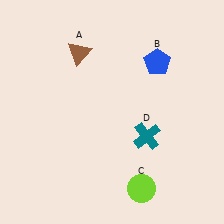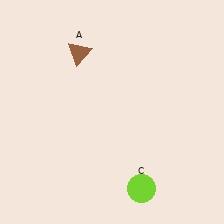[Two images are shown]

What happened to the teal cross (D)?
The teal cross (D) was removed in Image 2. It was in the bottom-right area of Image 1.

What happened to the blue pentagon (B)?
The blue pentagon (B) was removed in Image 2. It was in the top-right area of Image 1.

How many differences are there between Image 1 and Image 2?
There are 2 differences between the two images.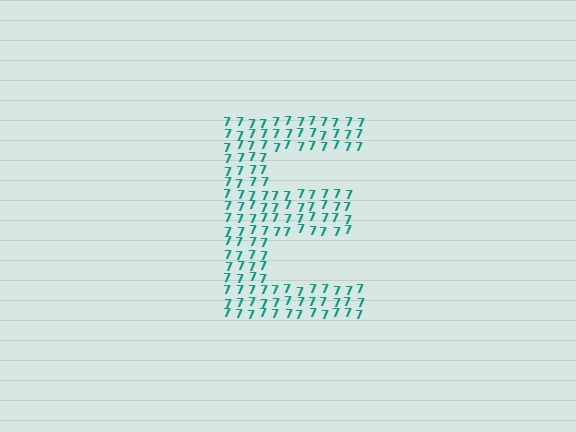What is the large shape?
The large shape is the letter E.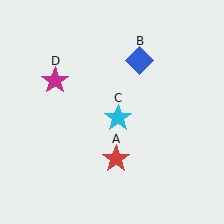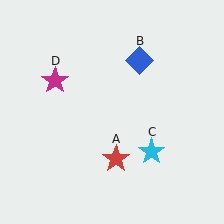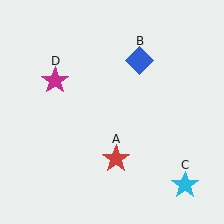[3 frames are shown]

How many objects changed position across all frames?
1 object changed position: cyan star (object C).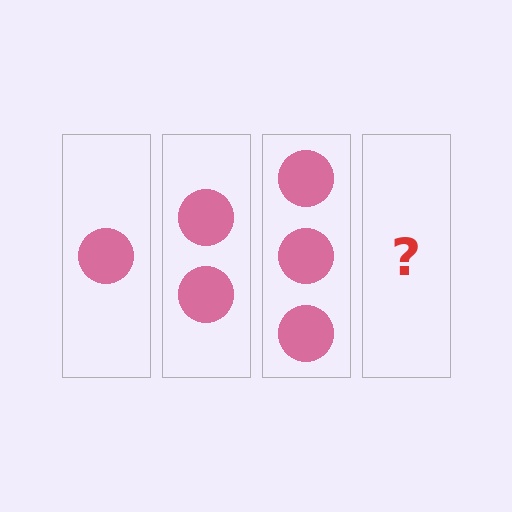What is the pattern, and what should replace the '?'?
The pattern is that each step adds one more circle. The '?' should be 4 circles.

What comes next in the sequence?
The next element should be 4 circles.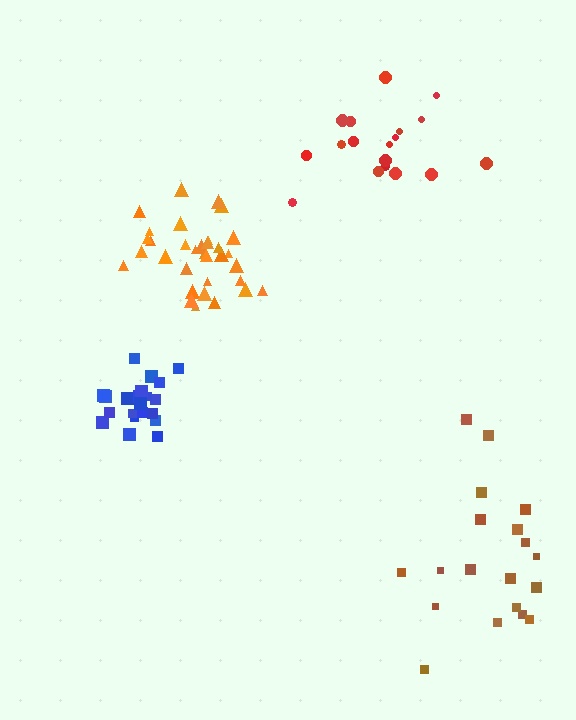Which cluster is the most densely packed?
Blue.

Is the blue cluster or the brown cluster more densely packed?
Blue.